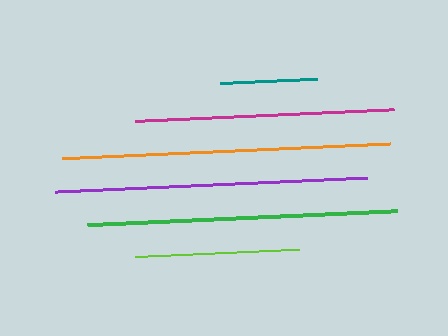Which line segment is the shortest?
The teal line is the shortest at approximately 97 pixels.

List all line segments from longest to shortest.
From longest to shortest: orange, purple, green, magenta, lime, teal.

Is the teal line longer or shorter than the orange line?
The orange line is longer than the teal line.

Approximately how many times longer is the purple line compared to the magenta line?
The purple line is approximately 1.2 times the length of the magenta line.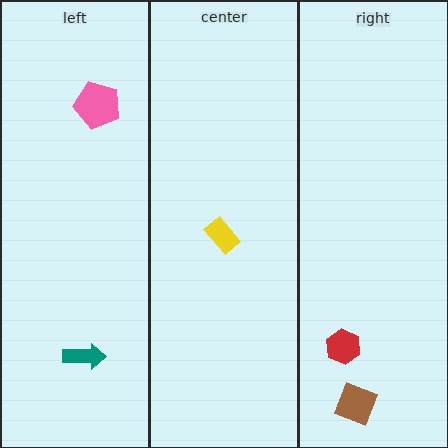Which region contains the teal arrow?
The left region.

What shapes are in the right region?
The red hexagon, the brown square.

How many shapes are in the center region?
1.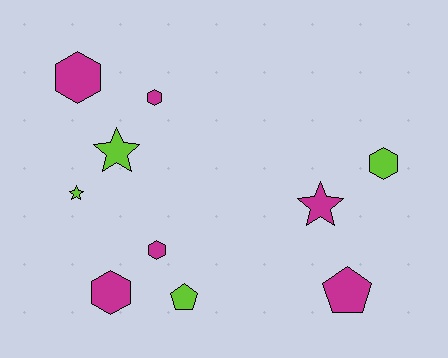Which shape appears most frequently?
Hexagon, with 5 objects.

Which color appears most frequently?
Magenta, with 6 objects.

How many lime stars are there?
There are 2 lime stars.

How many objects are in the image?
There are 10 objects.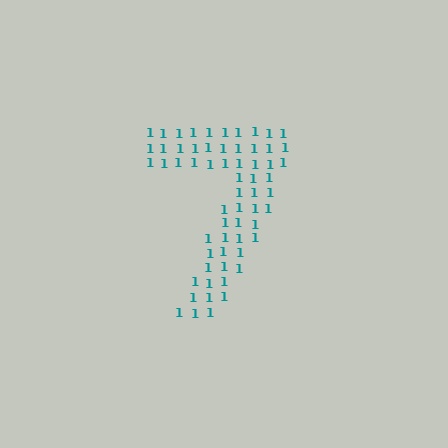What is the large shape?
The large shape is the digit 7.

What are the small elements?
The small elements are digit 1's.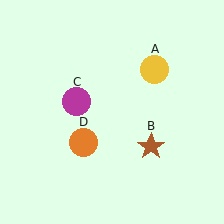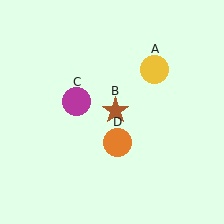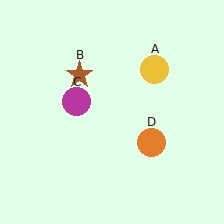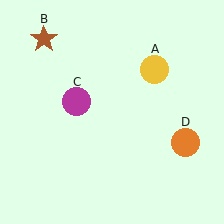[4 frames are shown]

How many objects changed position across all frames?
2 objects changed position: brown star (object B), orange circle (object D).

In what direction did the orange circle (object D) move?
The orange circle (object D) moved right.